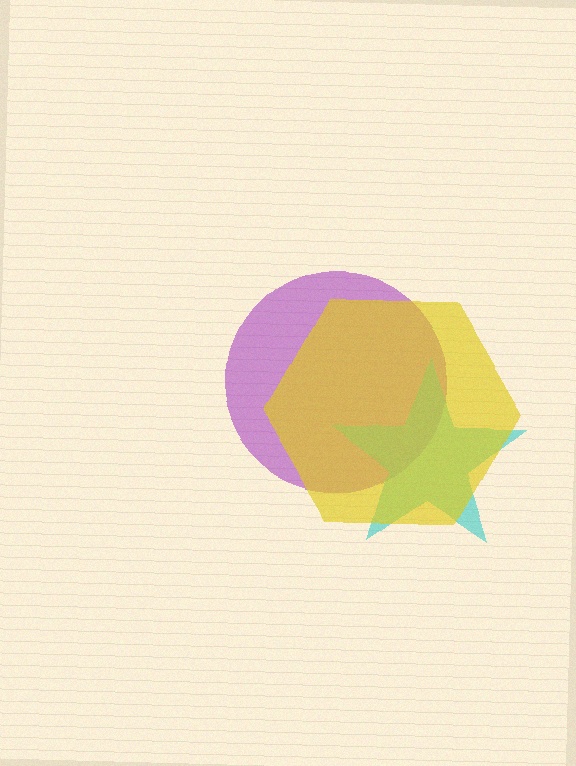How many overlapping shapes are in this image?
There are 3 overlapping shapes in the image.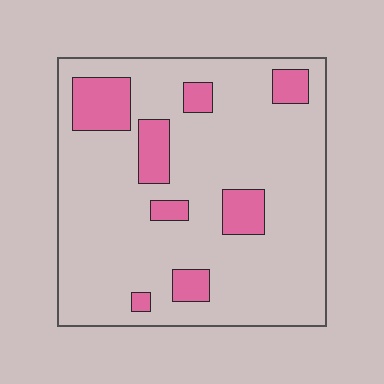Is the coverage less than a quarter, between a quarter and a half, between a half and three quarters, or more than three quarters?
Less than a quarter.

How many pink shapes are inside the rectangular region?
8.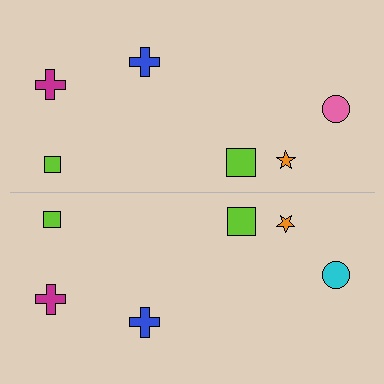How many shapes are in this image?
There are 12 shapes in this image.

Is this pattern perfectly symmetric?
No, the pattern is not perfectly symmetric. The cyan circle on the bottom side breaks the symmetry — its mirror counterpart is pink.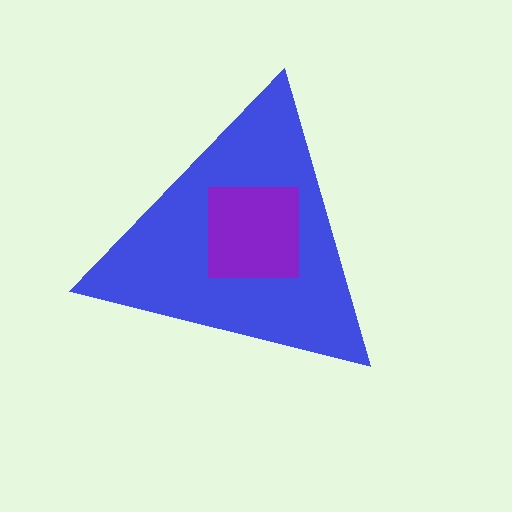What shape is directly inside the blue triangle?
The purple square.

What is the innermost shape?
The purple square.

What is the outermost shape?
The blue triangle.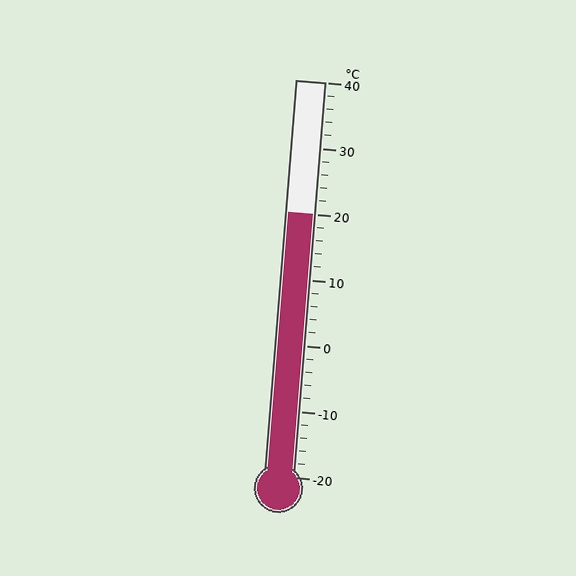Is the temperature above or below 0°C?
The temperature is above 0°C.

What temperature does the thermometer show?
The thermometer shows approximately 20°C.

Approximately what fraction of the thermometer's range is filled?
The thermometer is filled to approximately 65% of its range.